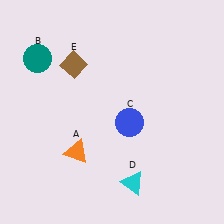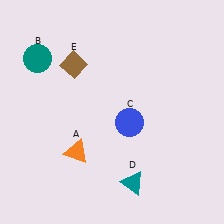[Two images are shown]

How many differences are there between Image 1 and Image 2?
There is 1 difference between the two images.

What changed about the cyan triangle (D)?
In Image 1, D is cyan. In Image 2, it changed to teal.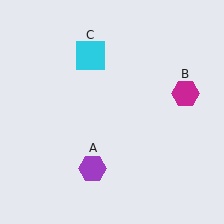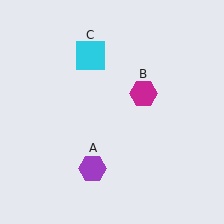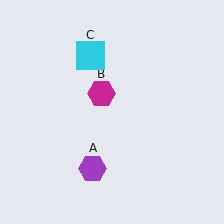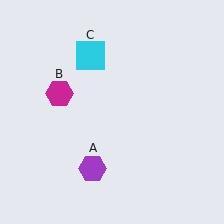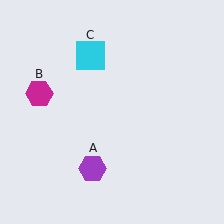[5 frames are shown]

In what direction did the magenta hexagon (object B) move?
The magenta hexagon (object B) moved left.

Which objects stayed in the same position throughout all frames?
Purple hexagon (object A) and cyan square (object C) remained stationary.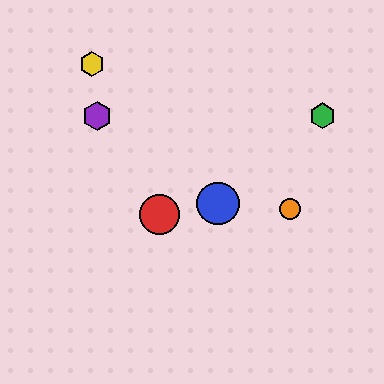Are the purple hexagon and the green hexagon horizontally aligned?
Yes, both are at y≈116.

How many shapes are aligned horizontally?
2 shapes (the green hexagon, the purple hexagon) are aligned horizontally.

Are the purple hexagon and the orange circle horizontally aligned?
No, the purple hexagon is at y≈116 and the orange circle is at y≈209.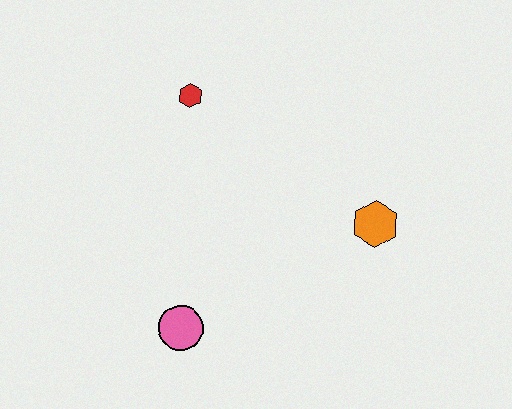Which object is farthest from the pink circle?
The red hexagon is farthest from the pink circle.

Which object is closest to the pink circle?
The orange hexagon is closest to the pink circle.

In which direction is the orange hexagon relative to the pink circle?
The orange hexagon is to the right of the pink circle.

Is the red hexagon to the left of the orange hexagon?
Yes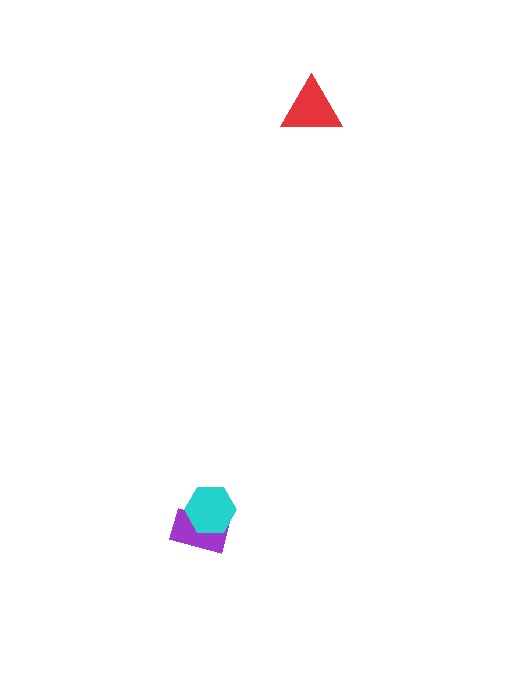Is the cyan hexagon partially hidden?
No, no other shape covers it.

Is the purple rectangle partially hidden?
Yes, it is partially covered by another shape.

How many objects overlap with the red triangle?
0 objects overlap with the red triangle.